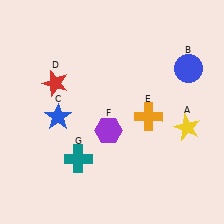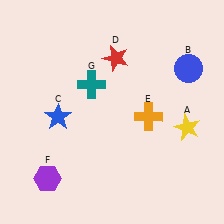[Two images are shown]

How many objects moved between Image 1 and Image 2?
3 objects moved between the two images.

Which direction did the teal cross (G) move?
The teal cross (G) moved up.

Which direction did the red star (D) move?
The red star (D) moved right.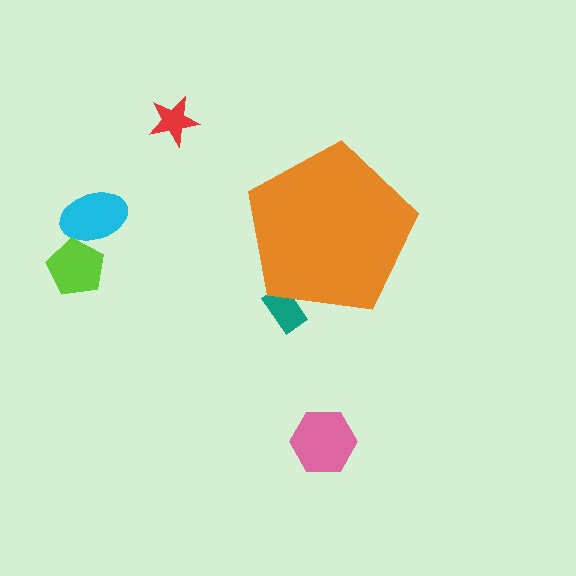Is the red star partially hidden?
No, the red star is fully visible.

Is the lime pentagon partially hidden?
No, the lime pentagon is fully visible.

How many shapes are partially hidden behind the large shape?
1 shape is partially hidden.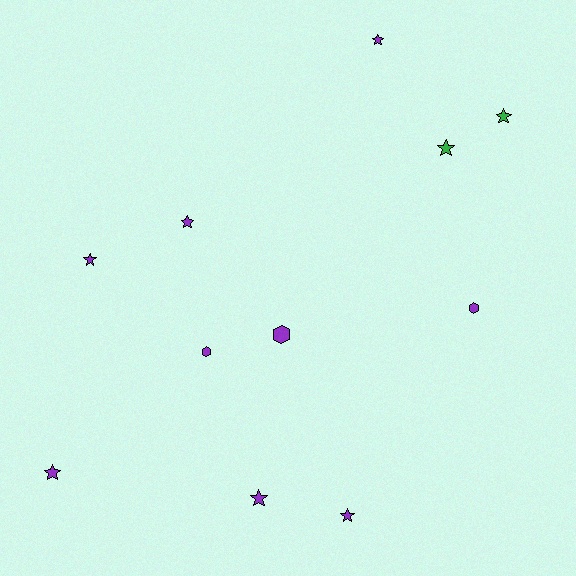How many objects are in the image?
There are 11 objects.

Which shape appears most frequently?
Star, with 8 objects.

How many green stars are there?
There are 2 green stars.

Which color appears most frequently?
Purple, with 9 objects.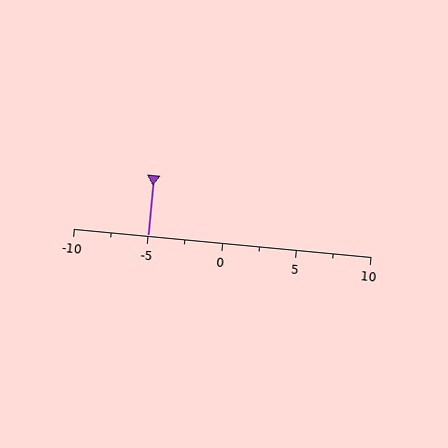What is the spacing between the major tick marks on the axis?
The major ticks are spaced 5 apart.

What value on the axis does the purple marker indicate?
The marker indicates approximately -5.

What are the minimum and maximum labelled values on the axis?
The axis runs from -10 to 10.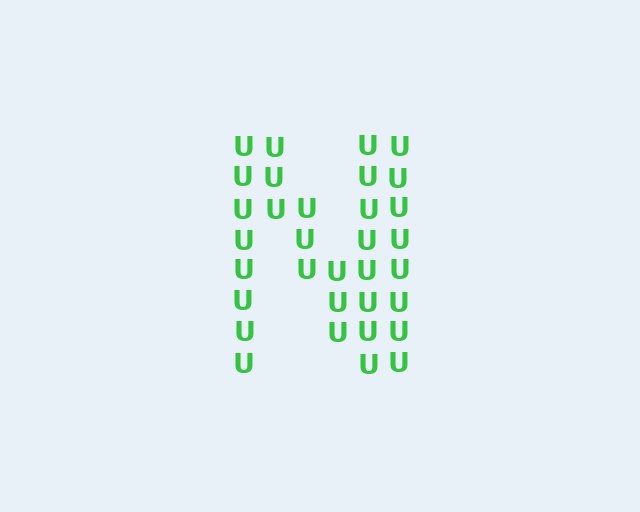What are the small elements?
The small elements are letter U's.